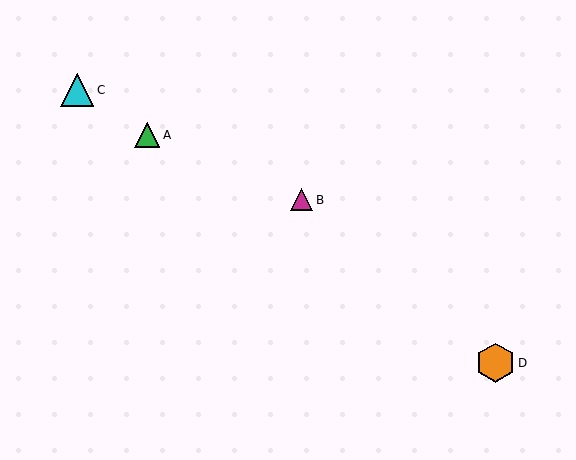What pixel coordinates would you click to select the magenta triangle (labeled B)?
Click at (302, 200) to select the magenta triangle B.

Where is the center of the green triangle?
The center of the green triangle is at (147, 135).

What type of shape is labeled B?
Shape B is a magenta triangle.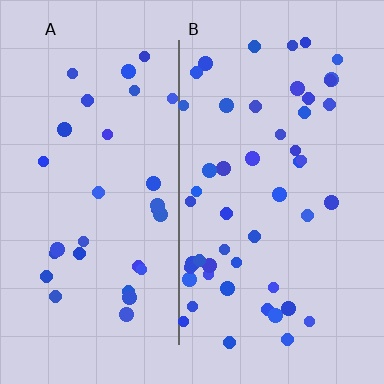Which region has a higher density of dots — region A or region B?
B (the right).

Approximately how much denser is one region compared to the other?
Approximately 1.6× — region B over region A.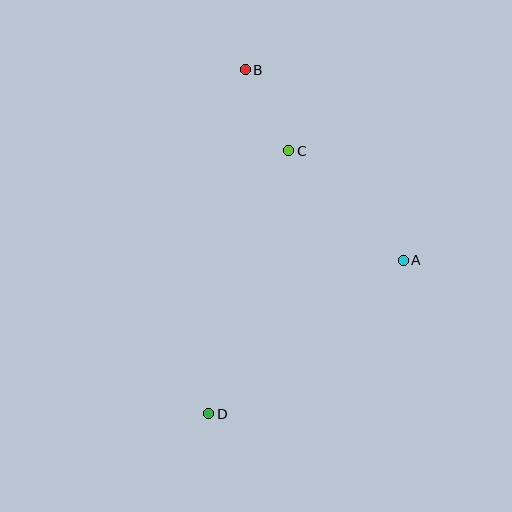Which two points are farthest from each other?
Points B and D are farthest from each other.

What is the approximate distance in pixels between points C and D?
The distance between C and D is approximately 275 pixels.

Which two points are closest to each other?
Points B and C are closest to each other.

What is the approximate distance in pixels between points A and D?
The distance between A and D is approximately 248 pixels.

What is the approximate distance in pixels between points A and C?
The distance between A and C is approximately 158 pixels.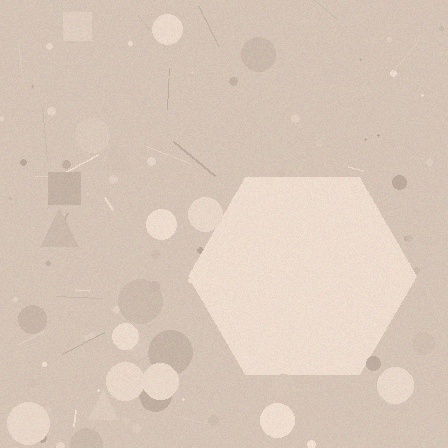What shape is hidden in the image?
A hexagon is hidden in the image.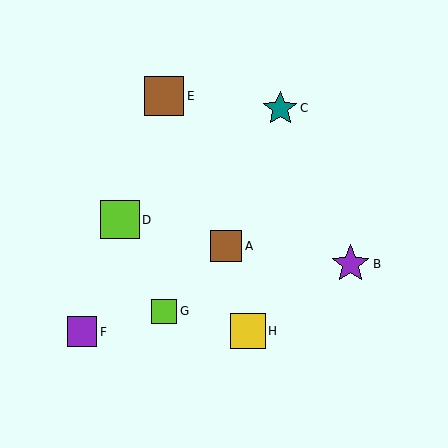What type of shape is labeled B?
Shape B is a purple star.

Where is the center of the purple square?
The center of the purple square is at (82, 332).